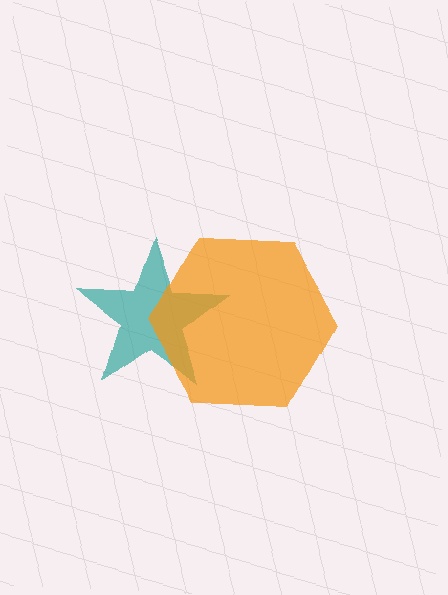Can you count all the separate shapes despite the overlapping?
Yes, there are 2 separate shapes.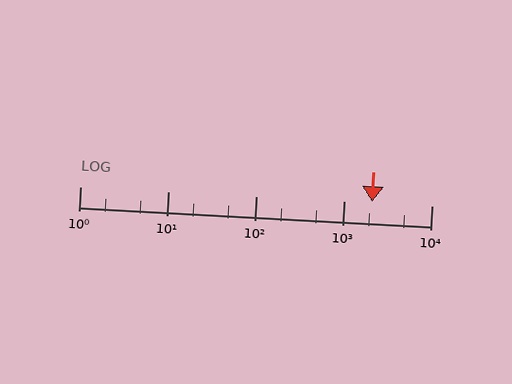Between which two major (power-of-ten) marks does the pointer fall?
The pointer is between 1000 and 10000.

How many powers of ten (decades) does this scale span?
The scale spans 4 decades, from 1 to 10000.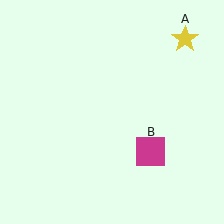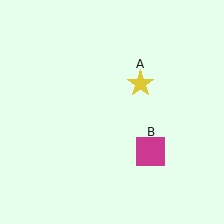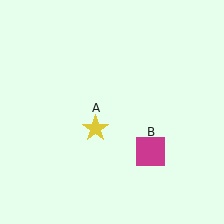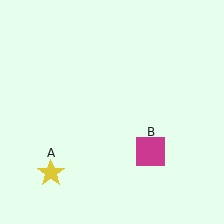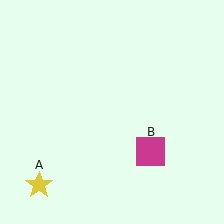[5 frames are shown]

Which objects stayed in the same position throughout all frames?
Magenta square (object B) remained stationary.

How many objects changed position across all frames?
1 object changed position: yellow star (object A).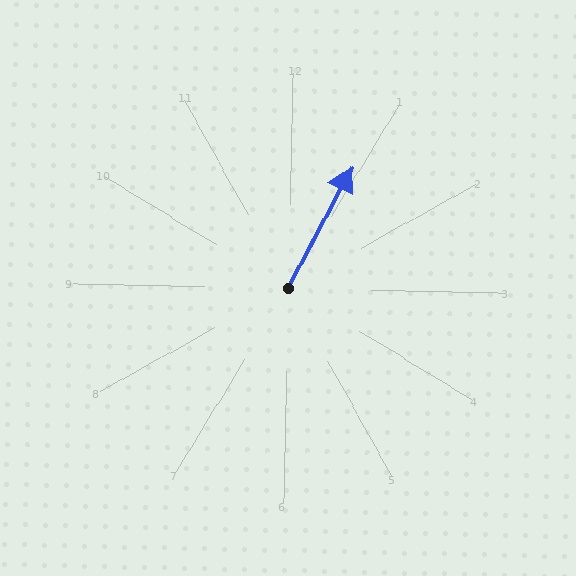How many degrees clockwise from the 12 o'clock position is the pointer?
Approximately 27 degrees.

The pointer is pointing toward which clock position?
Roughly 1 o'clock.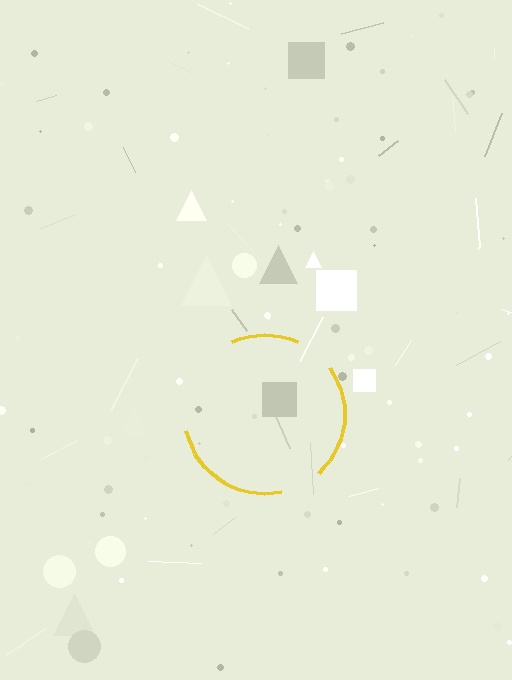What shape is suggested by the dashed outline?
The dashed outline suggests a circle.